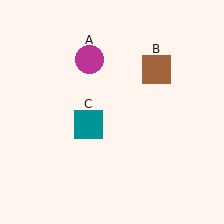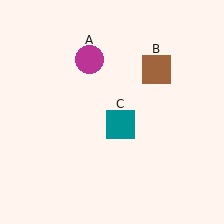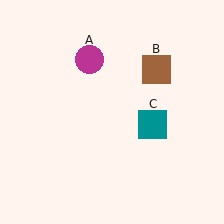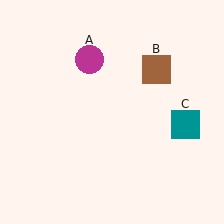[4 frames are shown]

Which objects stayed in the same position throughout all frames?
Magenta circle (object A) and brown square (object B) remained stationary.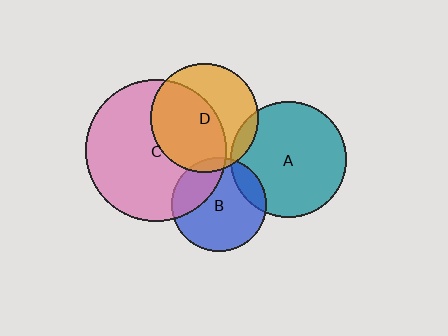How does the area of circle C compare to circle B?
Approximately 2.2 times.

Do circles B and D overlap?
Yes.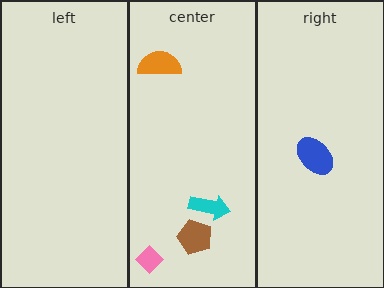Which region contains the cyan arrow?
The center region.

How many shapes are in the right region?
1.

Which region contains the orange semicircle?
The center region.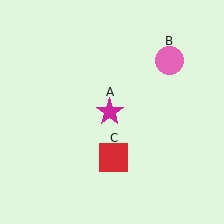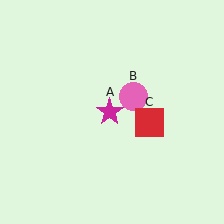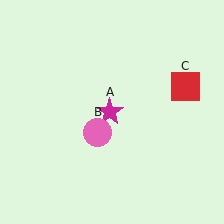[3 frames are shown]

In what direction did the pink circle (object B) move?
The pink circle (object B) moved down and to the left.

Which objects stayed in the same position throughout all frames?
Magenta star (object A) remained stationary.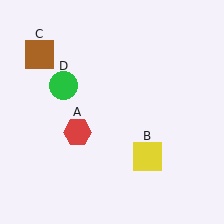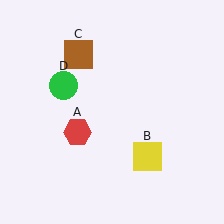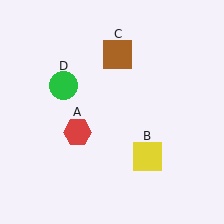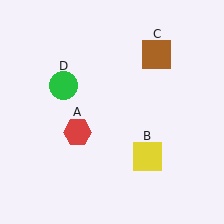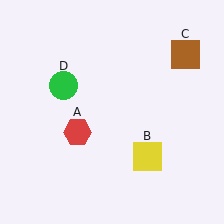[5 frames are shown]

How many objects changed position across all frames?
1 object changed position: brown square (object C).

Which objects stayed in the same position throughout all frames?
Red hexagon (object A) and yellow square (object B) and green circle (object D) remained stationary.